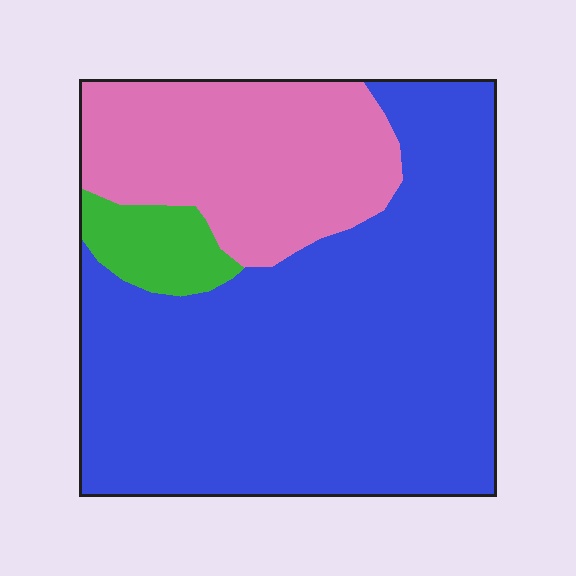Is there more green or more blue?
Blue.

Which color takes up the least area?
Green, at roughly 5%.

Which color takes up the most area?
Blue, at roughly 65%.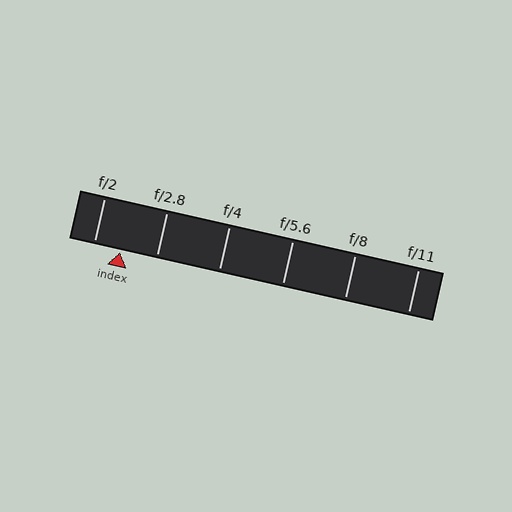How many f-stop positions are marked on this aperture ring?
There are 6 f-stop positions marked.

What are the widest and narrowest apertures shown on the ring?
The widest aperture shown is f/2 and the narrowest is f/11.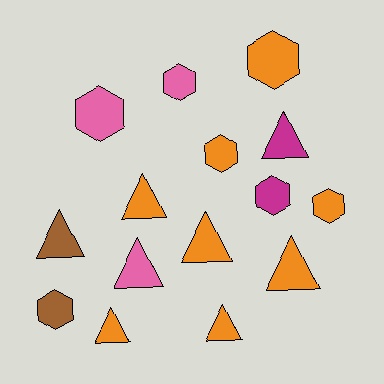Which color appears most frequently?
Orange, with 8 objects.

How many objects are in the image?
There are 15 objects.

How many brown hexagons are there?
There is 1 brown hexagon.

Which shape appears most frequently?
Triangle, with 8 objects.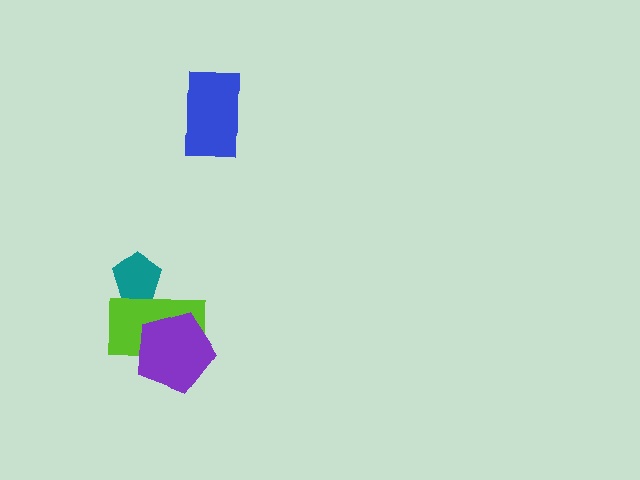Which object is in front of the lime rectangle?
The purple pentagon is in front of the lime rectangle.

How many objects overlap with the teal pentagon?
1 object overlaps with the teal pentagon.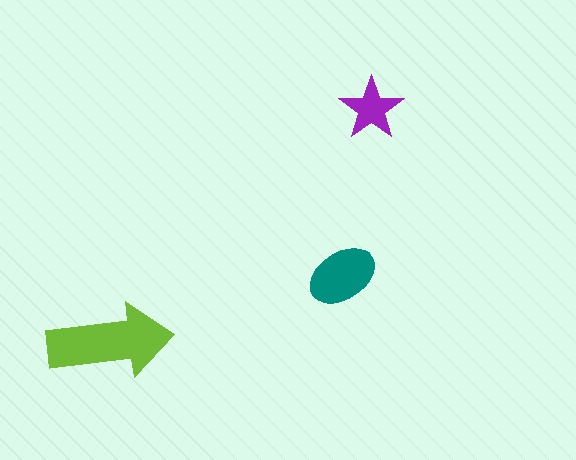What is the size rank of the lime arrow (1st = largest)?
1st.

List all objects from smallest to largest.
The purple star, the teal ellipse, the lime arrow.